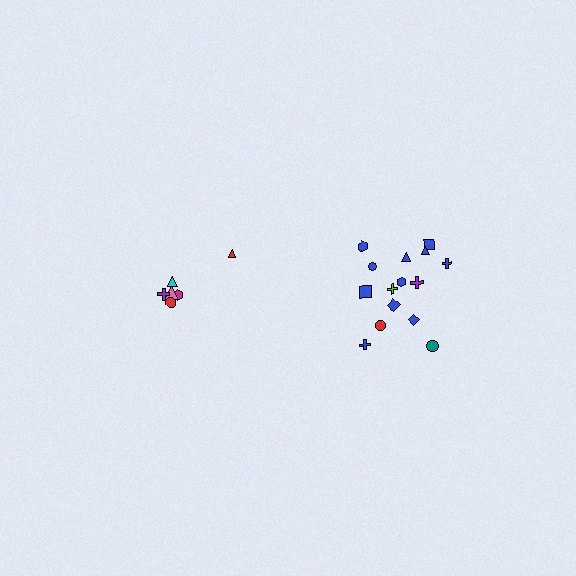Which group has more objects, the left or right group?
The right group.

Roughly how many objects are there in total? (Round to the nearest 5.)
Roughly 20 objects in total.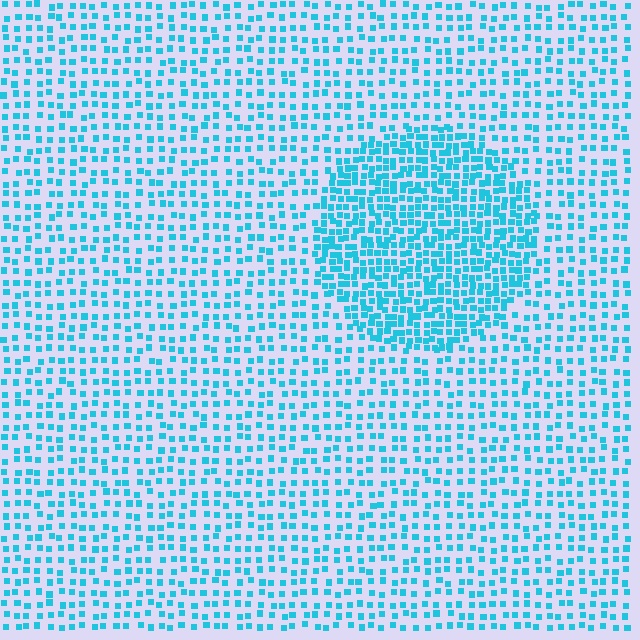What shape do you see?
I see a circle.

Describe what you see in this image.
The image contains small cyan elements arranged at two different densities. A circle-shaped region is visible where the elements are more densely packed than the surrounding area.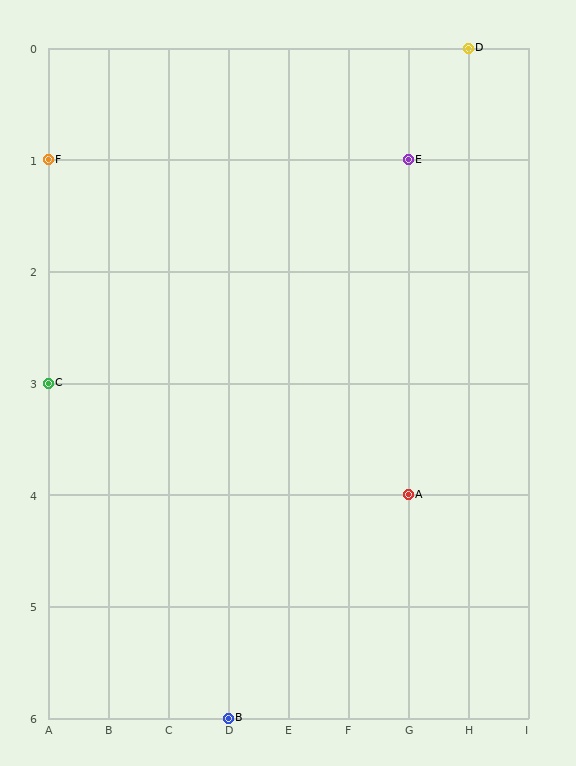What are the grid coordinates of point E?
Point E is at grid coordinates (G, 1).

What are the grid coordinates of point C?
Point C is at grid coordinates (A, 3).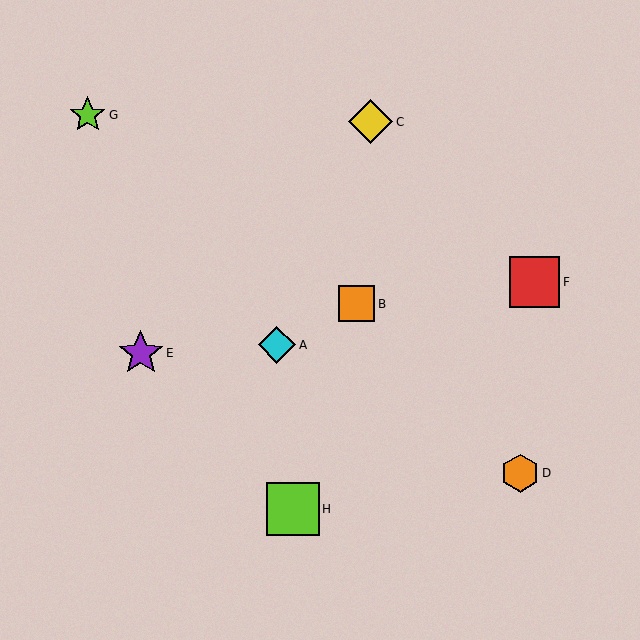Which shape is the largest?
The lime square (labeled H) is the largest.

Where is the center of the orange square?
The center of the orange square is at (357, 304).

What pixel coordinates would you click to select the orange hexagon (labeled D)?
Click at (520, 473) to select the orange hexagon D.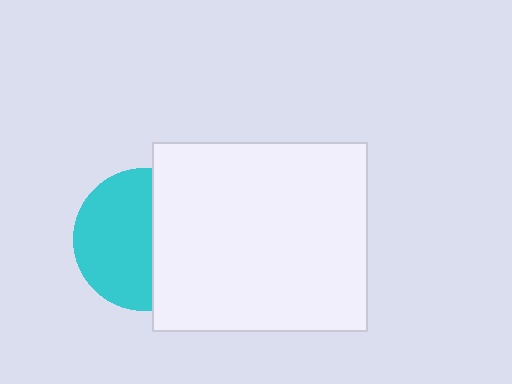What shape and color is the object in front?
The object in front is a white rectangle.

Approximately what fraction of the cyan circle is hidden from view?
Roughly 44% of the cyan circle is hidden behind the white rectangle.